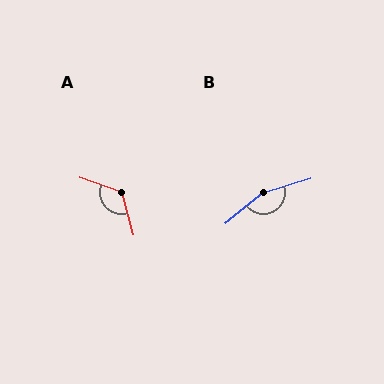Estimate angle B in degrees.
Approximately 157 degrees.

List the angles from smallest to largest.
A (125°), B (157°).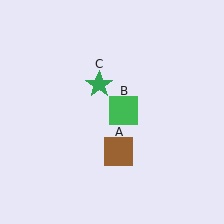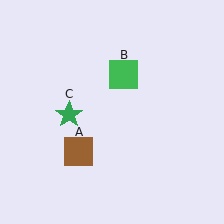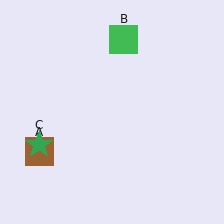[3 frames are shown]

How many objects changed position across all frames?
3 objects changed position: brown square (object A), green square (object B), green star (object C).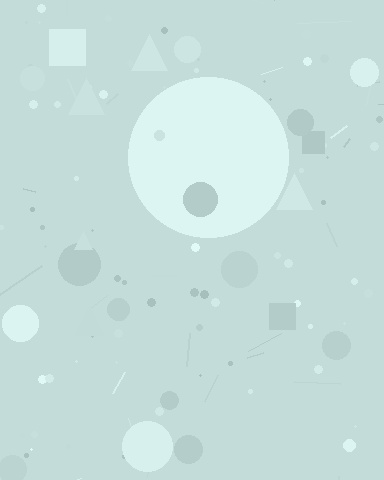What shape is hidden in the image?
A circle is hidden in the image.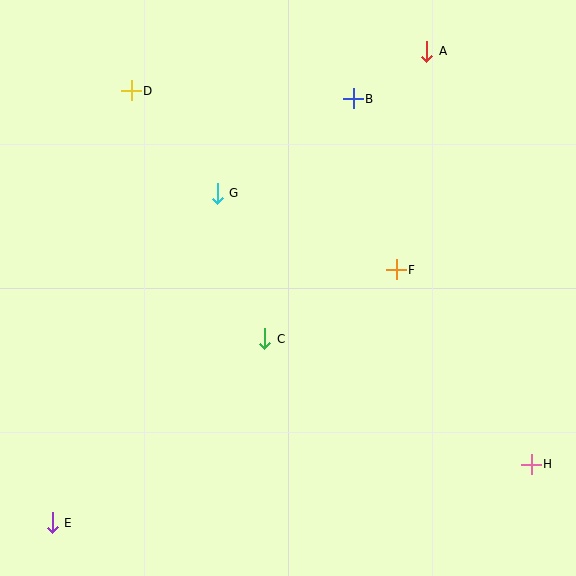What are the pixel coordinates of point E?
Point E is at (52, 523).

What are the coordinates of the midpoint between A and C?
The midpoint between A and C is at (346, 195).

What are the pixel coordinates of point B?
Point B is at (353, 99).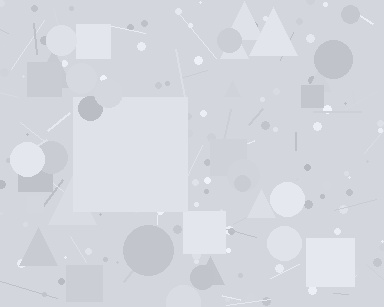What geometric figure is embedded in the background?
A square is embedded in the background.